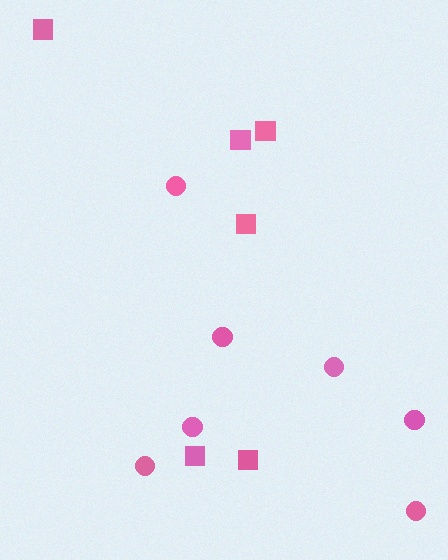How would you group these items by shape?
There are 2 groups: one group of squares (6) and one group of circles (7).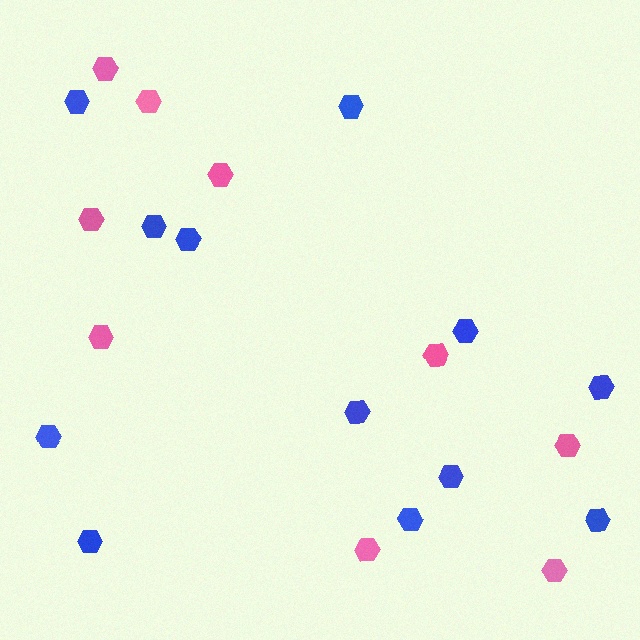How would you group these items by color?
There are 2 groups: one group of blue hexagons (12) and one group of pink hexagons (9).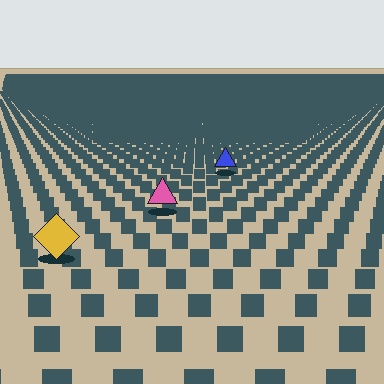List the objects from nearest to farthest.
From nearest to farthest: the yellow diamond, the pink triangle, the blue triangle.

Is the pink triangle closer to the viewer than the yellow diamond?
No. The yellow diamond is closer — you can tell from the texture gradient: the ground texture is coarser near it.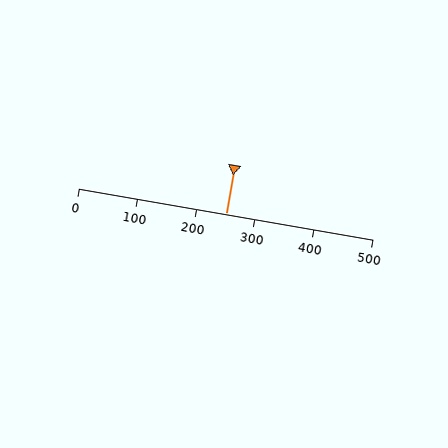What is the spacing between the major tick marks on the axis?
The major ticks are spaced 100 apart.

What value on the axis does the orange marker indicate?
The marker indicates approximately 250.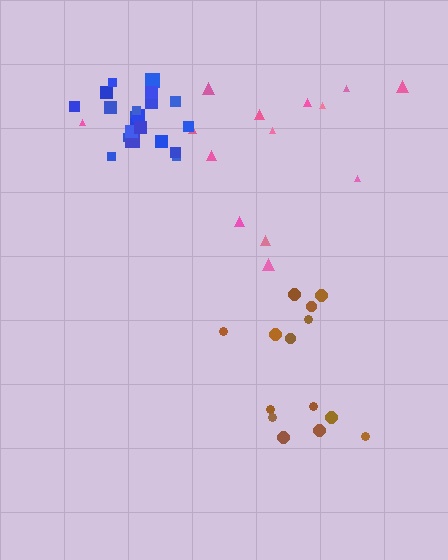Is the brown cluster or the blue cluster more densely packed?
Blue.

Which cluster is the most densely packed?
Blue.